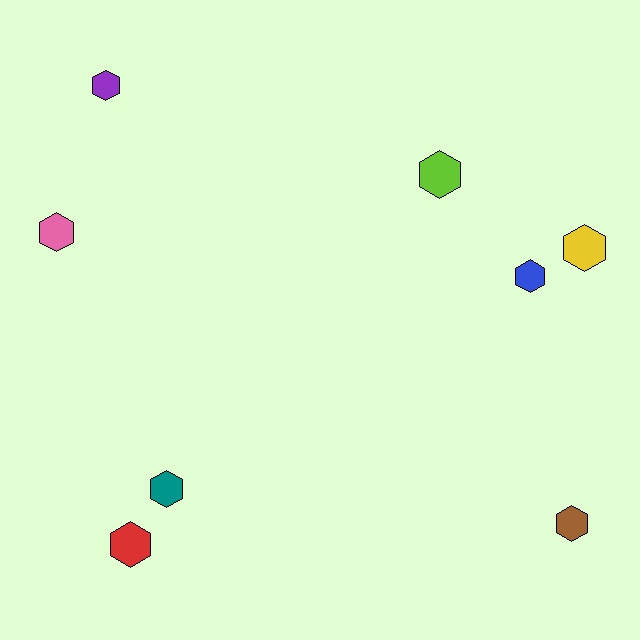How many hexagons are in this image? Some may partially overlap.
There are 8 hexagons.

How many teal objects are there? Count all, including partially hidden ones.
There is 1 teal object.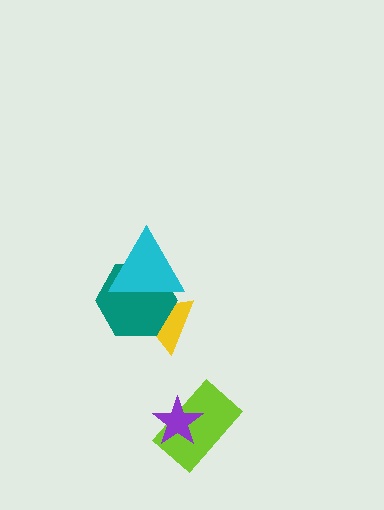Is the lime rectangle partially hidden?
Yes, it is partially covered by another shape.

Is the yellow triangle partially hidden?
Yes, it is partially covered by another shape.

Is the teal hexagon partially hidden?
Yes, it is partially covered by another shape.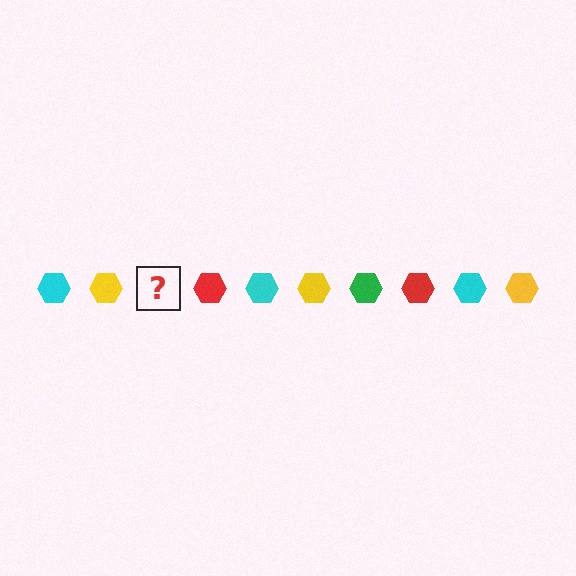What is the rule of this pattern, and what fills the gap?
The rule is that the pattern cycles through cyan, yellow, green, red hexagons. The gap should be filled with a green hexagon.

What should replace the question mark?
The question mark should be replaced with a green hexagon.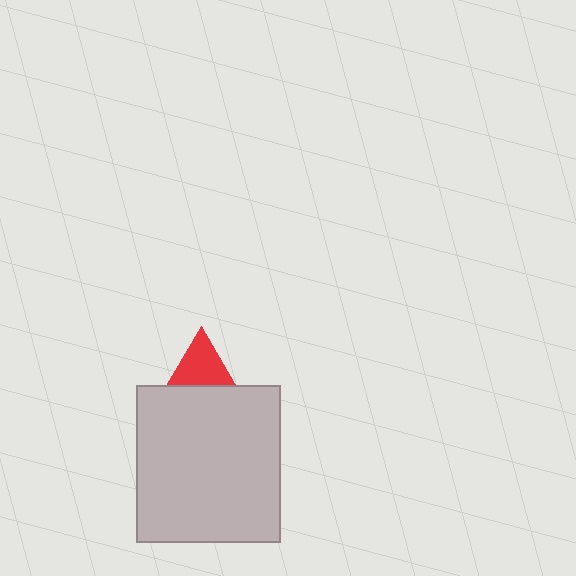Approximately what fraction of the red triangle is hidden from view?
Roughly 41% of the red triangle is hidden behind the light gray rectangle.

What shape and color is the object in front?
The object in front is a light gray rectangle.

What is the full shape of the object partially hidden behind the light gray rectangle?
The partially hidden object is a red triangle.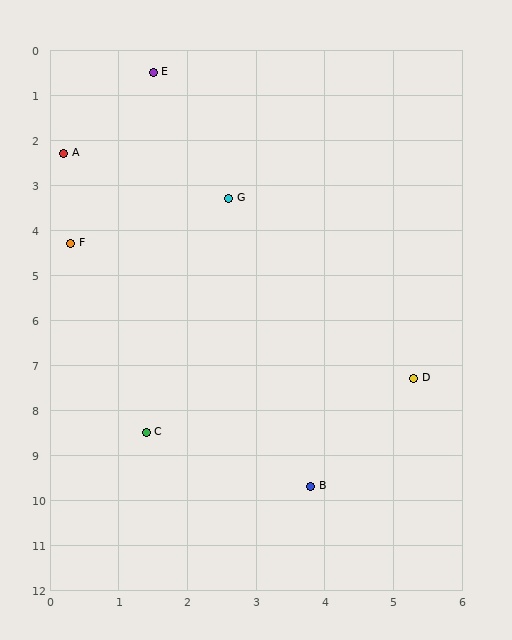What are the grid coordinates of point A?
Point A is at approximately (0.2, 2.3).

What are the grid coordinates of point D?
Point D is at approximately (5.3, 7.3).